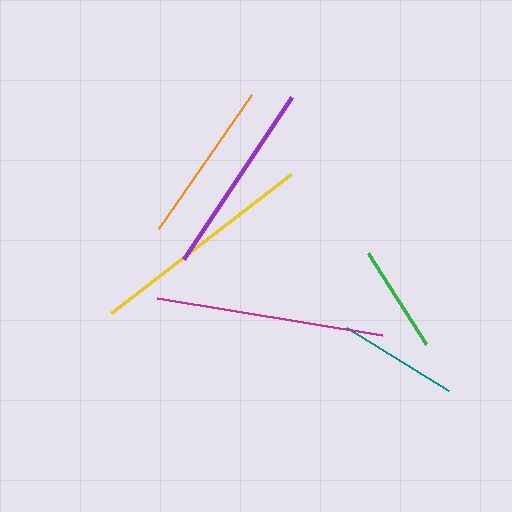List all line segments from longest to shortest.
From longest to shortest: magenta, yellow, purple, orange, teal, green.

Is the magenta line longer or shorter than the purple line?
The magenta line is longer than the purple line.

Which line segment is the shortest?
The green line is the shortest at approximately 108 pixels.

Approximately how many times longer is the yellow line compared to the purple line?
The yellow line is approximately 1.2 times the length of the purple line.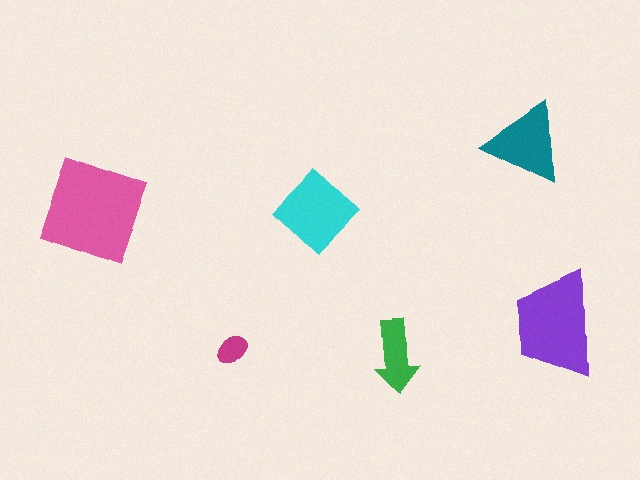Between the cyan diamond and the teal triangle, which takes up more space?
The cyan diamond.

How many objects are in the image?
There are 6 objects in the image.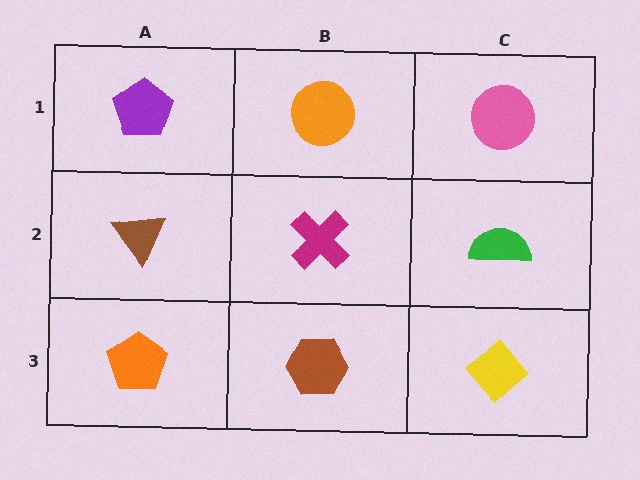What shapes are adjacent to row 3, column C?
A green semicircle (row 2, column C), a brown hexagon (row 3, column B).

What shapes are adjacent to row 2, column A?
A purple pentagon (row 1, column A), an orange pentagon (row 3, column A), a magenta cross (row 2, column B).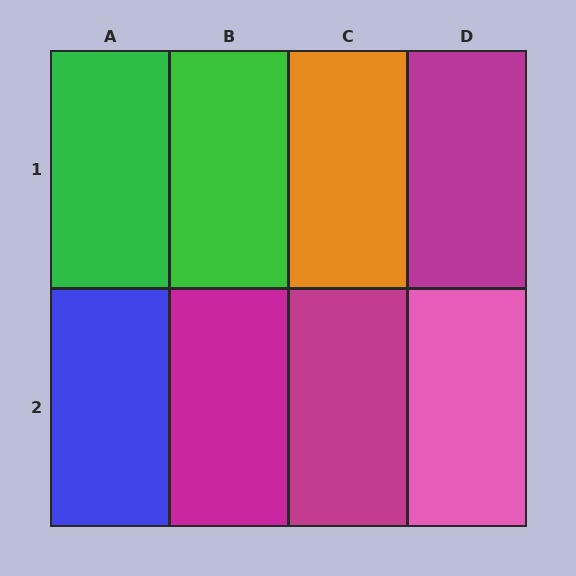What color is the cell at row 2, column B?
Magenta.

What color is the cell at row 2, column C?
Magenta.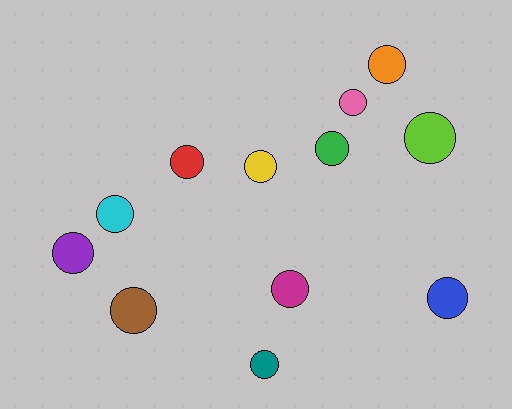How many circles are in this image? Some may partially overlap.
There are 12 circles.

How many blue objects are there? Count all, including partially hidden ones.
There is 1 blue object.